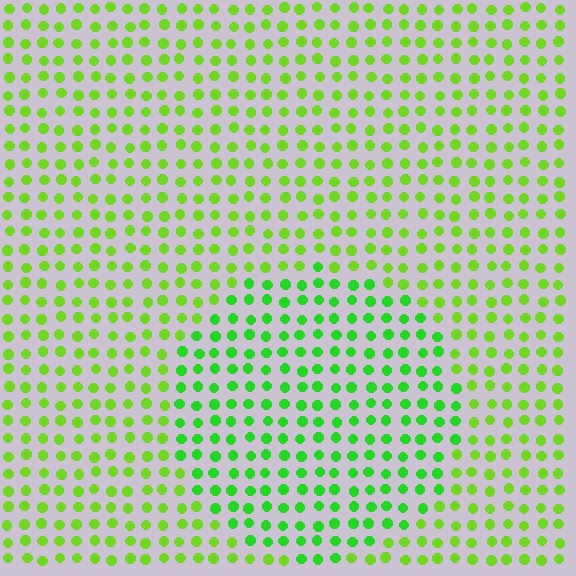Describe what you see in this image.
The image is filled with small lime elements in a uniform arrangement. A circle-shaped region is visible where the elements are tinted to a slightly different hue, forming a subtle color boundary.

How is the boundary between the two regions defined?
The boundary is defined purely by a slight shift in hue (about 26 degrees). Spacing, size, and orientation are identical on both sides.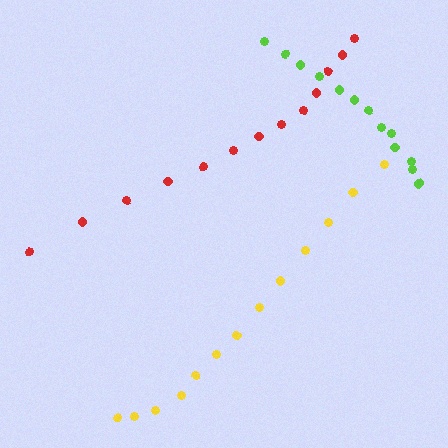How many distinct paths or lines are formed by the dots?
There are 3 distinct paths.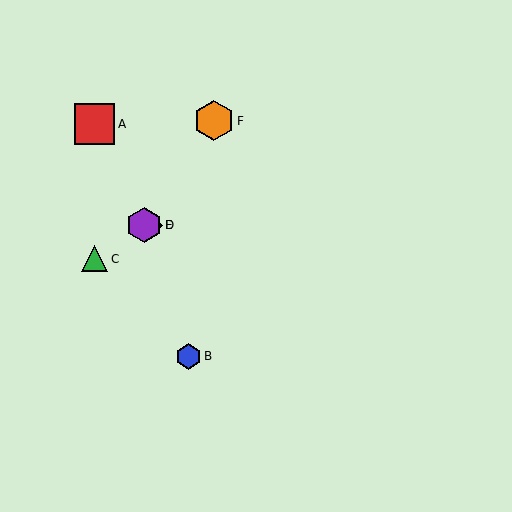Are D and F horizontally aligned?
No, D is at y≈225 and F is at y≈121.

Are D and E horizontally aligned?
Yes, both are at y≈225.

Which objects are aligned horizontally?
Objects D, E are aligned horizontally.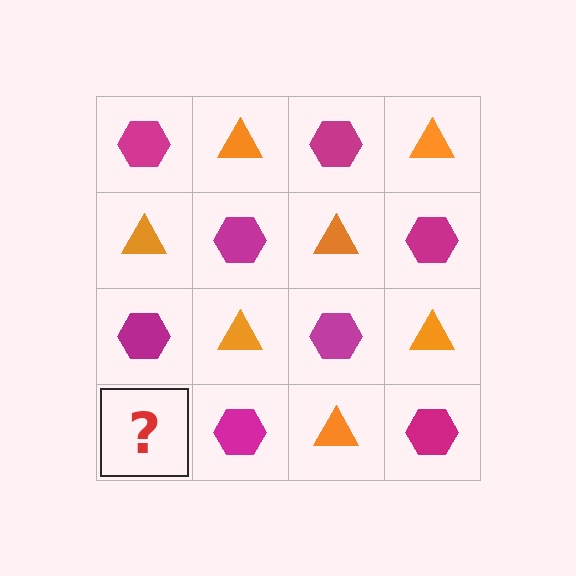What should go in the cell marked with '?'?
The missing cell should contain an orange triangle.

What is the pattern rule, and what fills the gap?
The rule is that it alternates magenta hexagon and orange triangle in a checkerboard pattern. The gap should be filled with an orange triangle.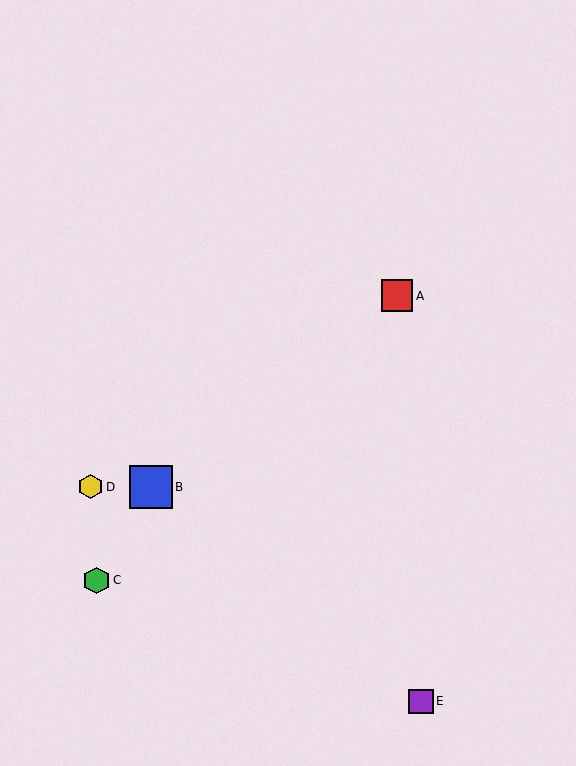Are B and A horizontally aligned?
No, B is at y≈487 and A is at y≈296.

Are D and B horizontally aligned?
Yes, both are at y≈487.